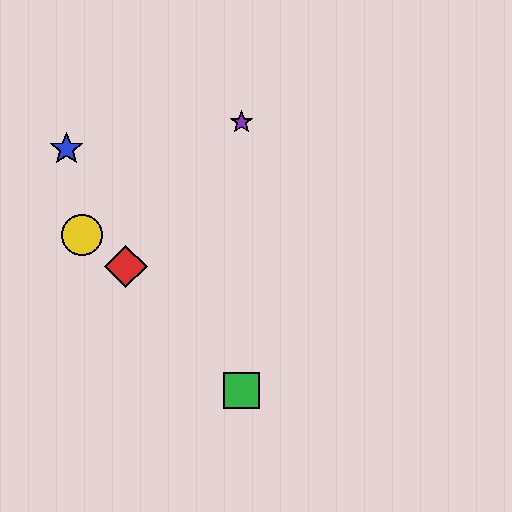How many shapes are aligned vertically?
2 shapes (the green square, the purple star) are aligned vertically.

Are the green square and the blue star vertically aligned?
No, the green square is at x≈241 and the blue star is at x≈66.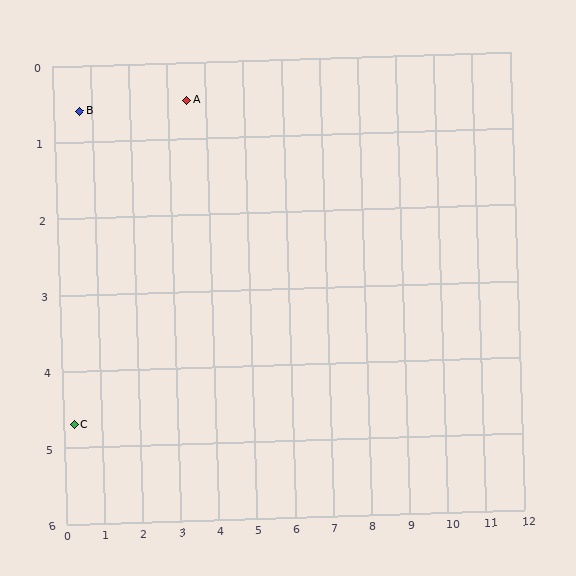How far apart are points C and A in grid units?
Points C and A are about 5.3 grid units apart.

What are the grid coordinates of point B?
Point B is at approximately (0.7, 0.6).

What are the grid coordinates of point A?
Point A is at approximately (3.5, 0.5).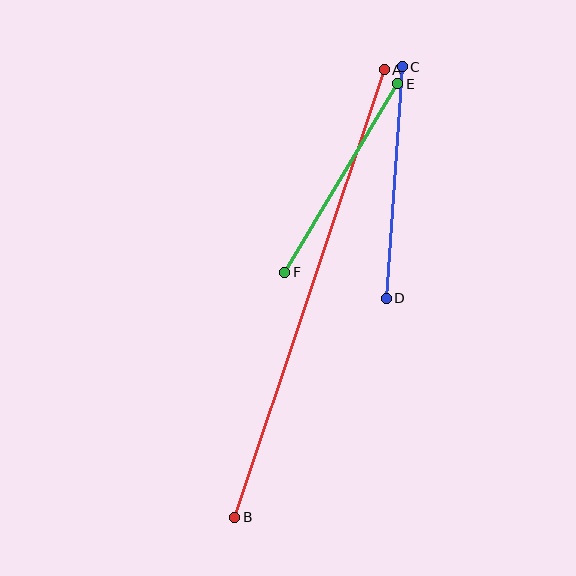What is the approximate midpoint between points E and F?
The midpoint is at approximately (341, 178) pixels.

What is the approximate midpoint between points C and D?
The midpoint is at approximately (394, 183) pixels.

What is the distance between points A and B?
The distance is approximately 472 pixels.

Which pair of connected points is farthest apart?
Points A and B are farthest apart.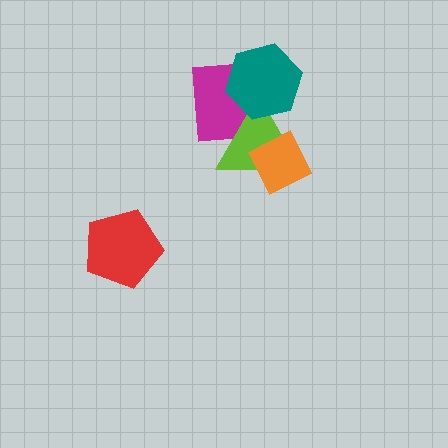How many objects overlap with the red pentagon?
0 objects overlap with the red pentagon.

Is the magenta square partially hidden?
Yes, it is partially covered by another shape.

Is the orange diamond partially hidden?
No, no other shape covers it.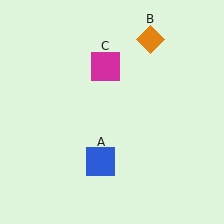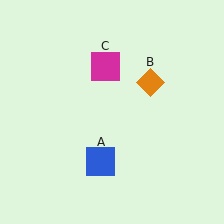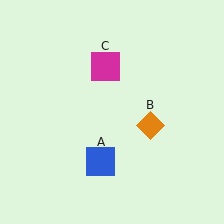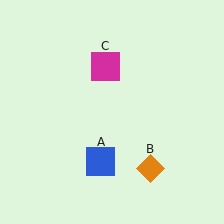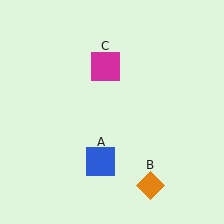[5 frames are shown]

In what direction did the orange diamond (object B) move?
The orange diamond (object B) moved down.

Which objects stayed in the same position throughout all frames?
Blue square (object A) and magenta square (object C) remained stationary.